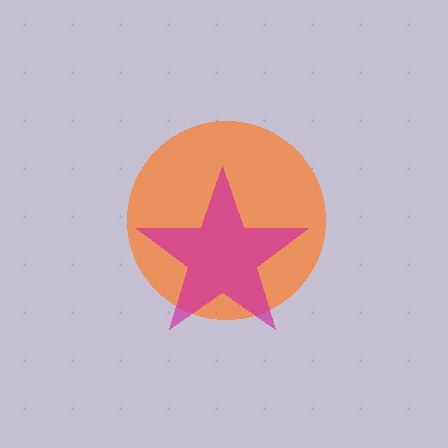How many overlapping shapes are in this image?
There are 2 overlapping shapes in the image.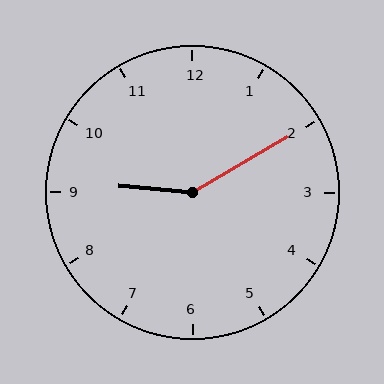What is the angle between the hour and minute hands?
Approximately 145 degrees.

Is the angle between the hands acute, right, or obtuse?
It is obtuse.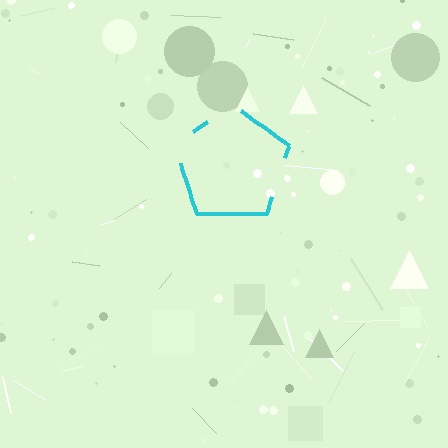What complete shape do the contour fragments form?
The contour fragments form a pentagon.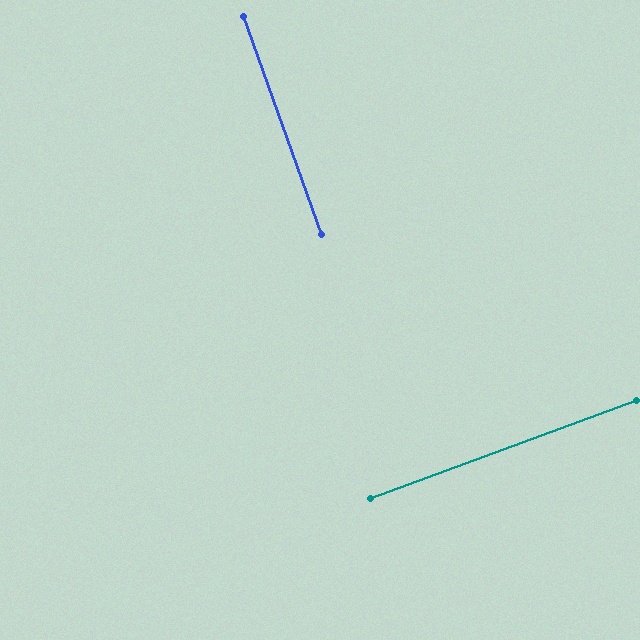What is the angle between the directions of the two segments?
Approximately 89 degrees.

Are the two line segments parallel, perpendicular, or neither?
Perpendicular — they meet at approximately 89°.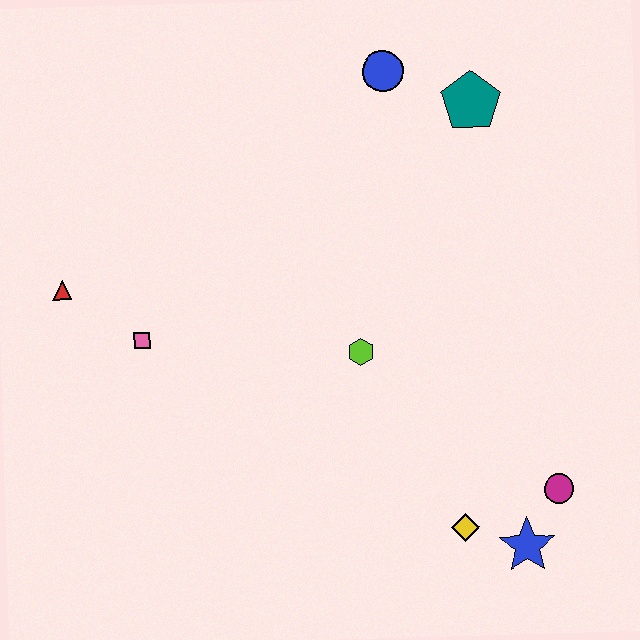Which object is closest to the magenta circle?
The blue star is closest to the magenta circle.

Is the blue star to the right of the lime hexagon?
Yes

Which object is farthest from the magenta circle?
The red triangle is farthest from the magenta circle.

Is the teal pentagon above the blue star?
Yes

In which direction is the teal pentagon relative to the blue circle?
The teal pentagon is to the right of the blue circle.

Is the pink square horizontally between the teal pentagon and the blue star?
No